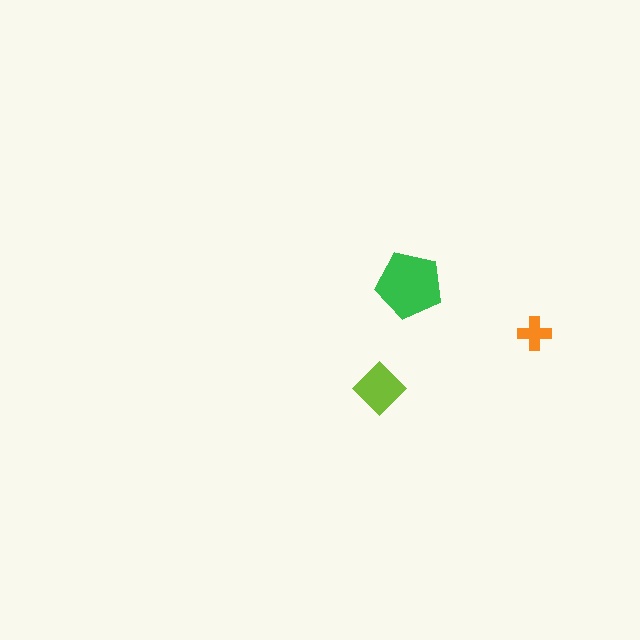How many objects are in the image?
There are 3 objects in the image.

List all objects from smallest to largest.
The orange cross, the lime diamond, the green pentagon.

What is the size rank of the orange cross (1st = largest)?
3rd.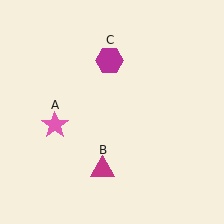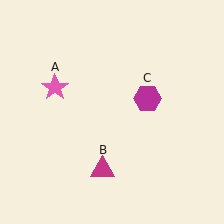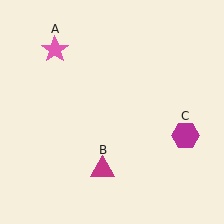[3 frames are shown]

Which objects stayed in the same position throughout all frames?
Magenta triangle (object B) remained stationary.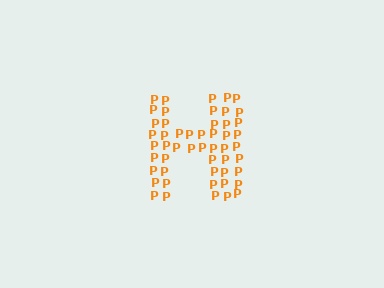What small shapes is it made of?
It is made of small letter P's.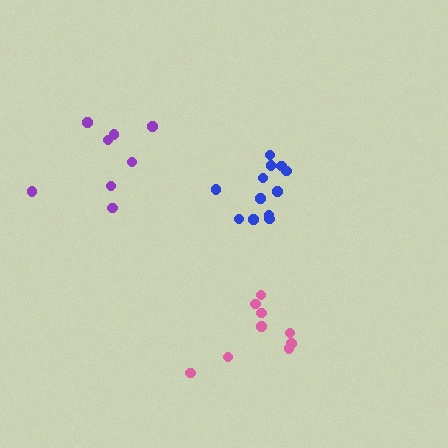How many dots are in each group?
Group 1: 8 dots, Group 2: 12 dots, Group 3: 9 dots (29 total).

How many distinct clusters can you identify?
There are 3 distinct clusters.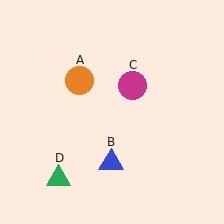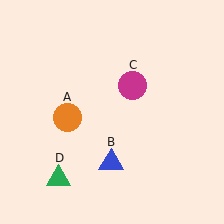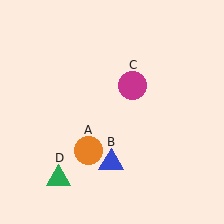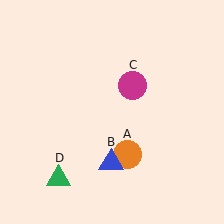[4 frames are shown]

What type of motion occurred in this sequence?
The orange circle (object A) rotated counterclockwise around the center of the scene.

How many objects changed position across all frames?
1 object changed position: orange circle (object A).